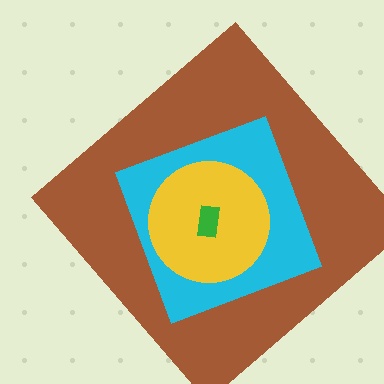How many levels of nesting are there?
4.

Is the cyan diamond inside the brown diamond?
Yes.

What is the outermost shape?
The brown diamond.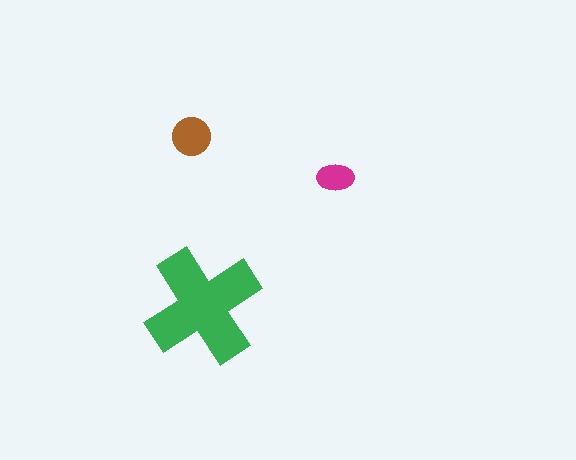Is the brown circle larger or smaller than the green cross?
Smaller.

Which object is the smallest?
The magenta ellipse.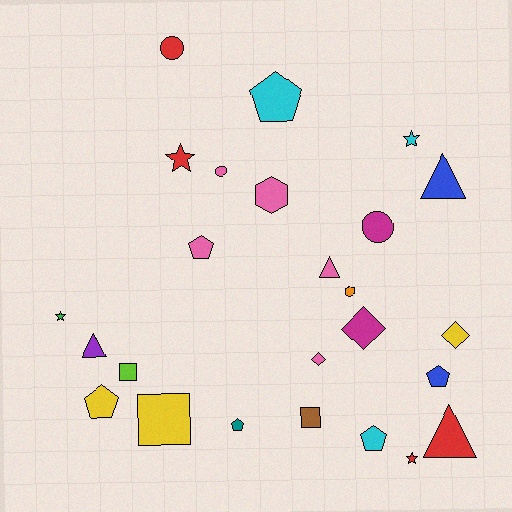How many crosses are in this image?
There are no crosses.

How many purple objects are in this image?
There is 1 purple object.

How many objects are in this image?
There are 25 objects.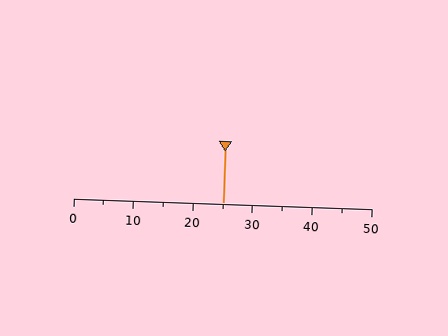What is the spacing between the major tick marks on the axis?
The major ticks are spaced 10 apart.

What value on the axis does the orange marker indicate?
The marker indicates approximately 25.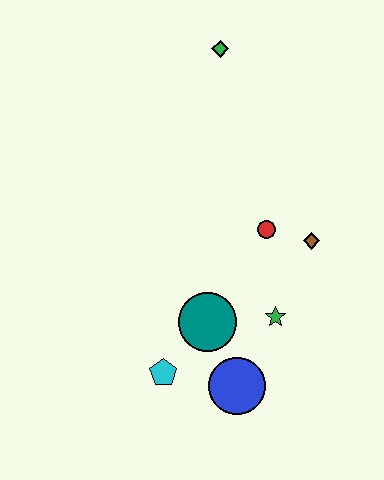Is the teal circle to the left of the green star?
Yes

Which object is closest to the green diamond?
The red circle is closest to the green diamond.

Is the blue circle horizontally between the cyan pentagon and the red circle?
Yes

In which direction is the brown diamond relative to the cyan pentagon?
The brown diamond is to the right of the cyan pentagon.